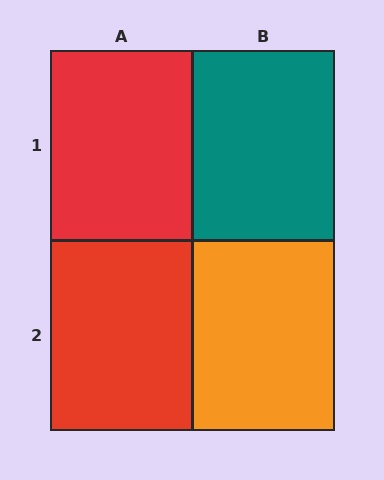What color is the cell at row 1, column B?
Teal.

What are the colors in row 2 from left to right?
Red, orange.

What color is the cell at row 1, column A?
Red.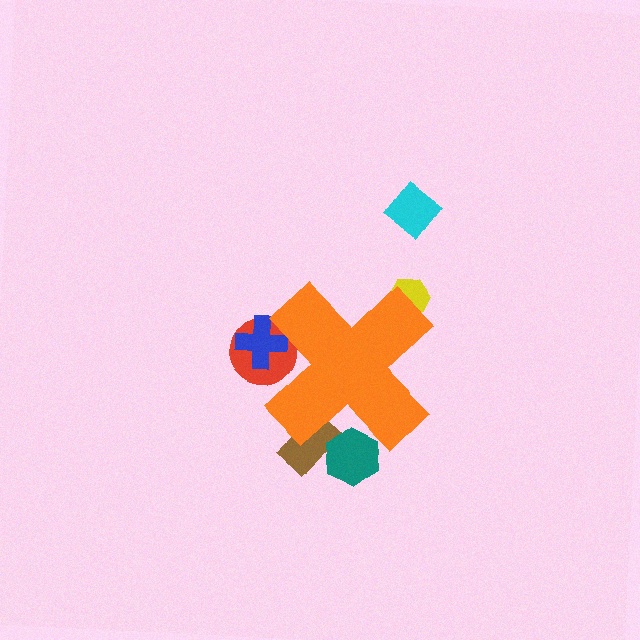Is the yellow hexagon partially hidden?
Yes, the yellow hexagon is partially hidden behind the orange cross.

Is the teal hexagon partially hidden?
Yes, the teal hexagon is partially hidden behind the orange cross.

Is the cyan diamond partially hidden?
No, the cyan diamond is fully visible.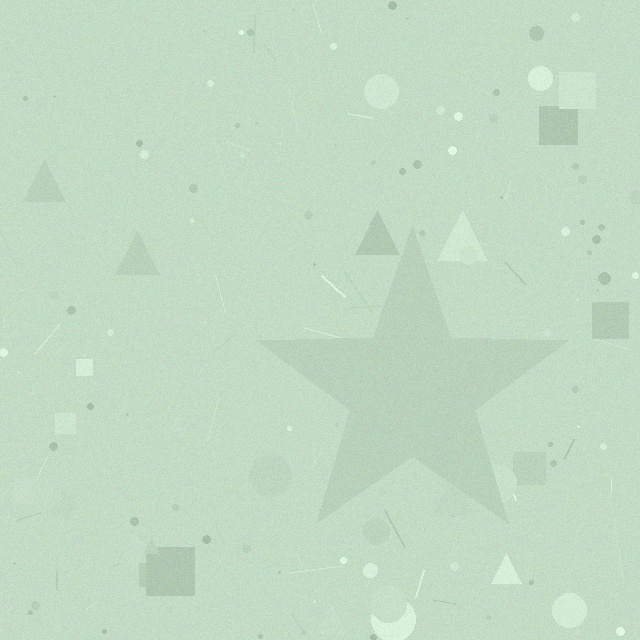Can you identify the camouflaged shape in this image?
The camouflaged shape is a star.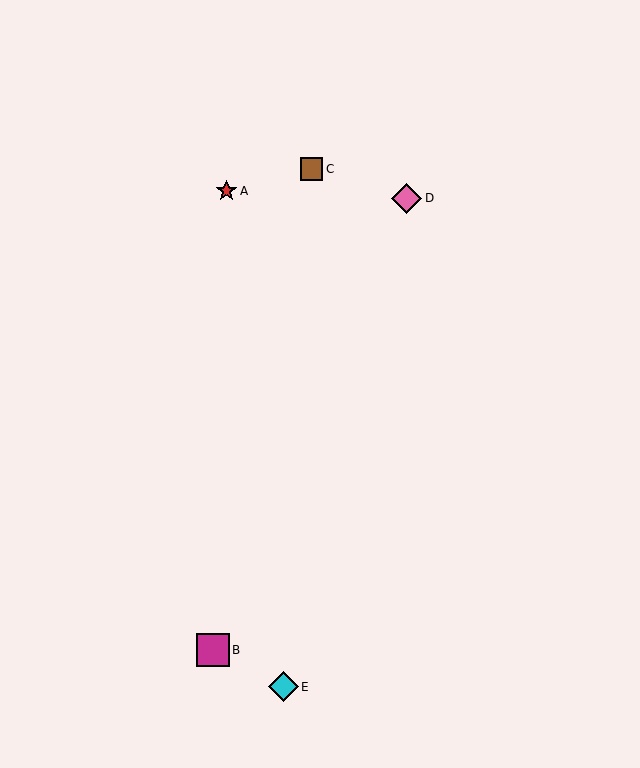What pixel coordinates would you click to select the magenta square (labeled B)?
Click at (213, 650) to select the magenta square B.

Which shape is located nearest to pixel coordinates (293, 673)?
The cyan diamond (labeled E) at (283, 687) is nearest to that location.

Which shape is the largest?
The magenta square (labeled B) is the largest.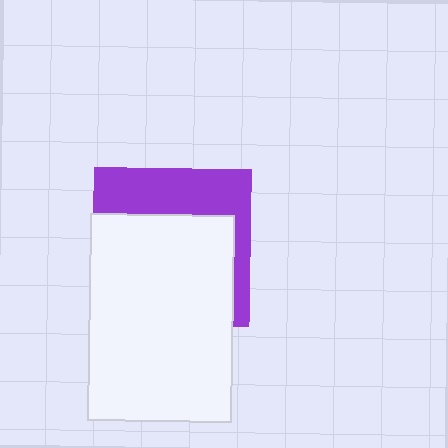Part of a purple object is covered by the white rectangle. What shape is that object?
It is a square.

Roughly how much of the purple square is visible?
A small part of it is visible (roughly 36%).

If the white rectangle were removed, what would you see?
You would see the complete purple square.